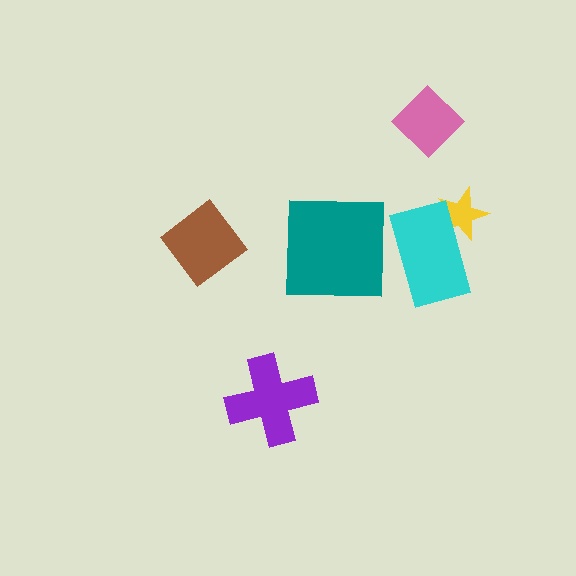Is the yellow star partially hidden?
Yes, it is partially covered by another shape.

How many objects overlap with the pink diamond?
0 objects overlap with the pink diamond.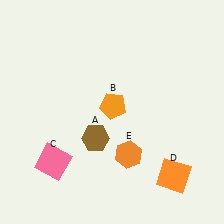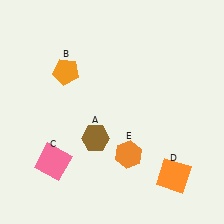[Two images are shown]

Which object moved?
The orange pentagon (B) moved left.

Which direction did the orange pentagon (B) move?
The orange pentagon (B) moved left.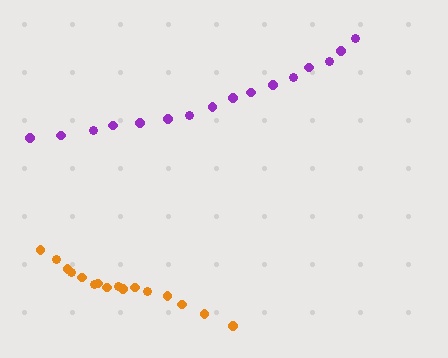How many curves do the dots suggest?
There are 2 distinct paths.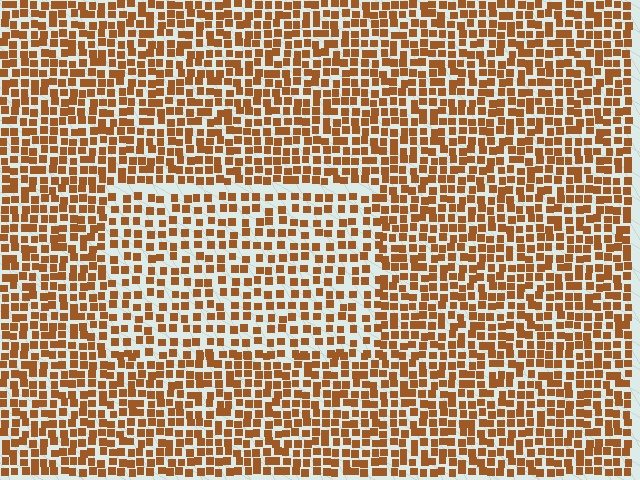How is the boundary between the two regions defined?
The boundary is defined by a change in element density (approximately 1.5x ratio). All elements are the same color, size, and shape.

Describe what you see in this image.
The image contains small brown elements arranged at two different densities. A rectangle-shaped region is visible where the elements are less densely packed than the surrounding area.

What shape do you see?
I see a rectangle.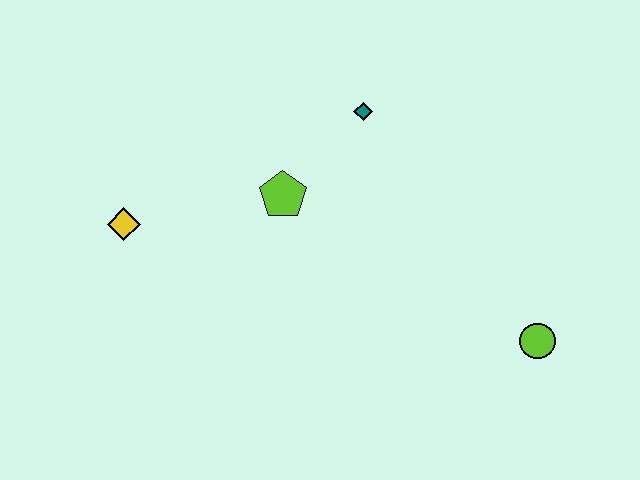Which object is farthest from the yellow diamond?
The lime circle is farthest from the yellow diamond.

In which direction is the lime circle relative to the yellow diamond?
The lime circle is to the right of the yellow diamond.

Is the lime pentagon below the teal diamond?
Yes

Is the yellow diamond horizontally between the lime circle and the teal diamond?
No